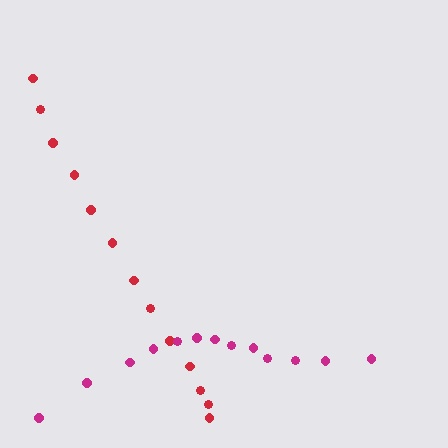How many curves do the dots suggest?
There are 2 distinct paths.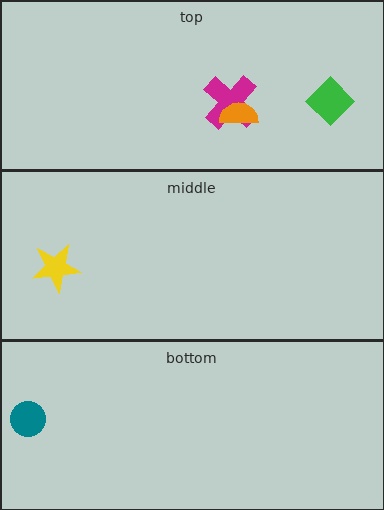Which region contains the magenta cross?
The top region.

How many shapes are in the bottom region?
1.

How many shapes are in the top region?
3.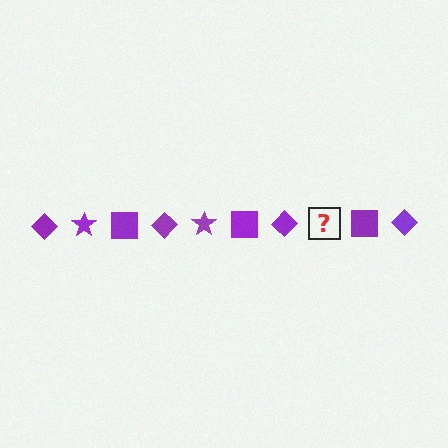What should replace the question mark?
The question mark should be replaced with a purple star.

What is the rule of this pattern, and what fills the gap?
The rule is that the pattern cycles through diamond, star, square shapes in purple. The gap should be filled with a purple star.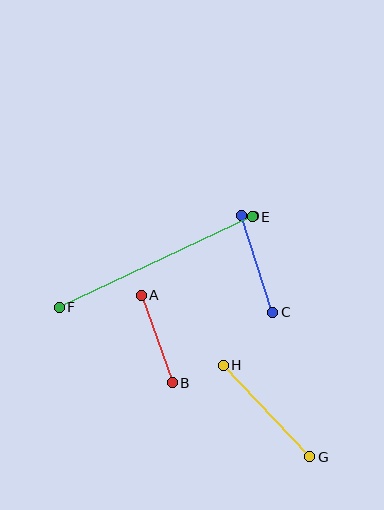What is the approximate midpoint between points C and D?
The midpoint is at approximately (257, 264) pixels.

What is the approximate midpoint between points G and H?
The midpoint is at approximately (267, 411) pixels.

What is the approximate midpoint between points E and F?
The midpoint is at approximately (156, 262) pixels.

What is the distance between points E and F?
The distance is approximately 214 pixels.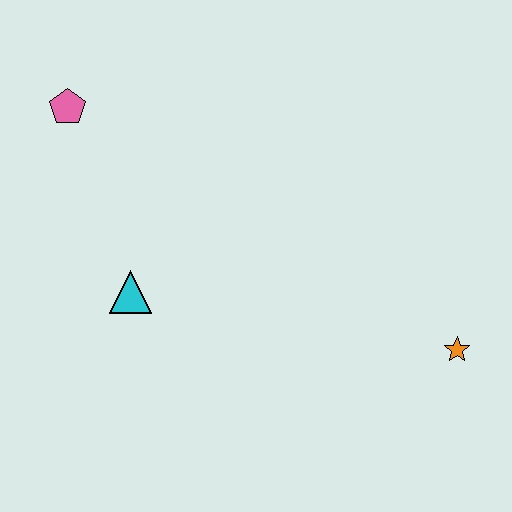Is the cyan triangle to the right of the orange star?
No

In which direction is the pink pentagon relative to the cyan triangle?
The pink pentagon is above the cyan triangle.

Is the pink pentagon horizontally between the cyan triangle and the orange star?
No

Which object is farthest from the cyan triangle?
The orange star is farthest from the cyan triangle.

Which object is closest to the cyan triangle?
The pink pentagon is closest to the cyan triangle.